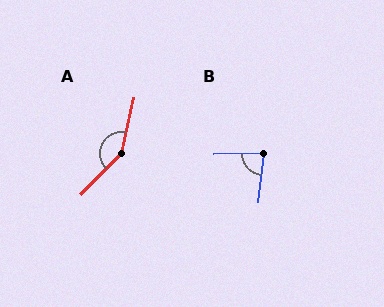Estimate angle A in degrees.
Approximately 148 degrees.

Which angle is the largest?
A, at approximately 148 degrees.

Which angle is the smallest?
B, at approximately 81 degrees.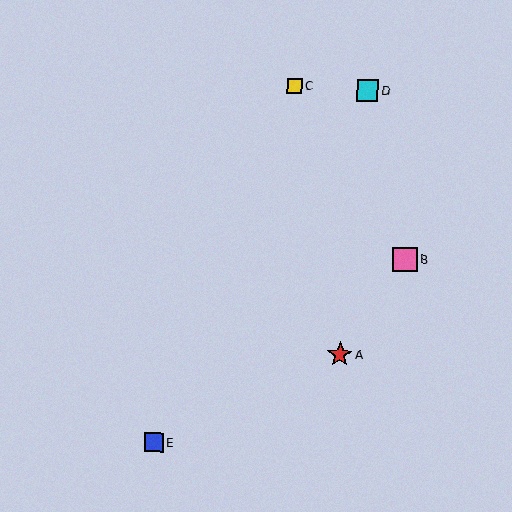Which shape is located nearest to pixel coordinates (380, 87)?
The cyan square (labeled D) at (368, 90) is nearest to that location.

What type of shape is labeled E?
Shape E is a blue square.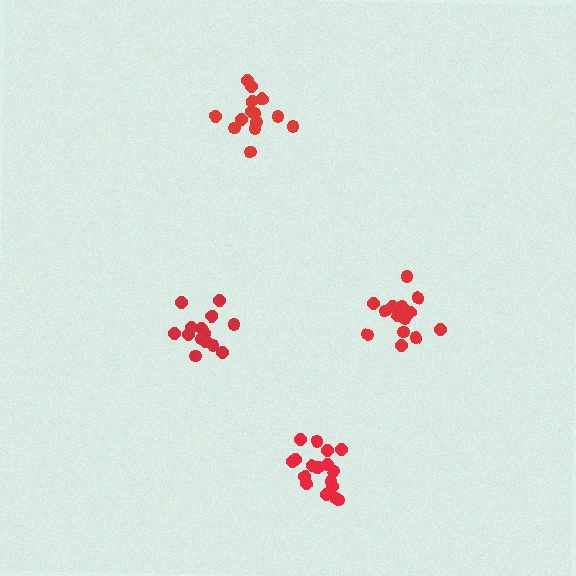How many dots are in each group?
Group 1: 16 dots, Group 2: 14 dots, Group 3: 15 dots, Group 4: 17 dots (62 total).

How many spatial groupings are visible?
There are 4 spatial groupings.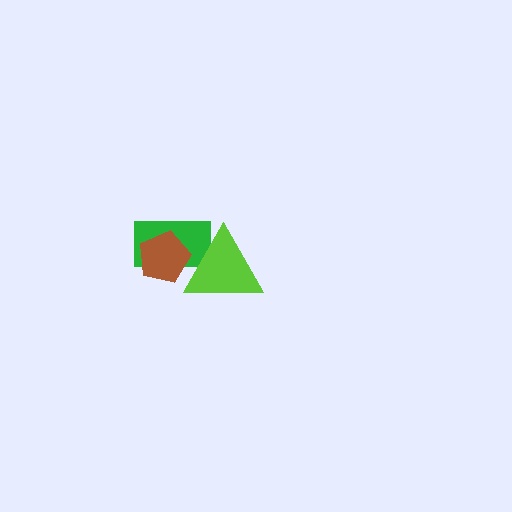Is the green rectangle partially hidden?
Yes, it is partially covered by another shape.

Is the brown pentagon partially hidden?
Yes, it is partially covered by another shape.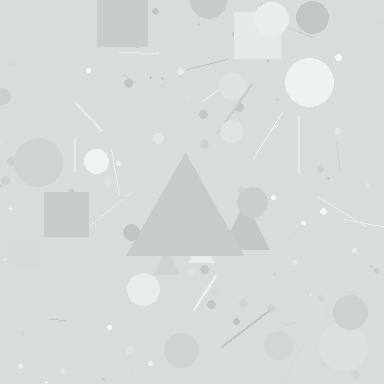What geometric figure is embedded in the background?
A triangle is embedded in the background.